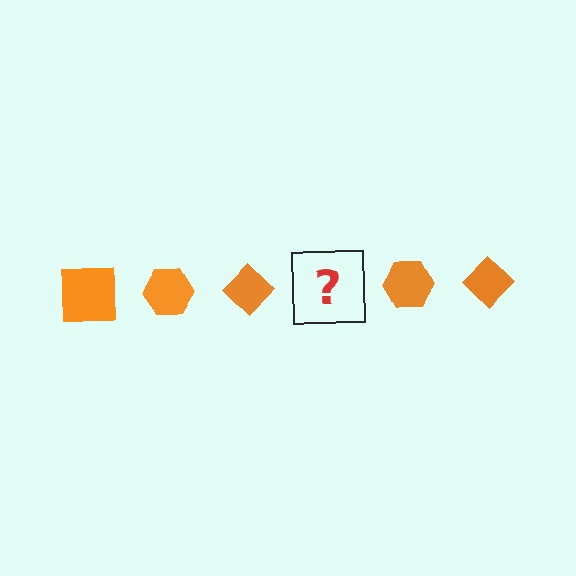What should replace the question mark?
The question mark should be replaced with an orange square.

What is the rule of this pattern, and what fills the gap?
The rule is that the pattern cycles through square, hexagon, diamond shapes in orange. The gap should be filled with an orange square.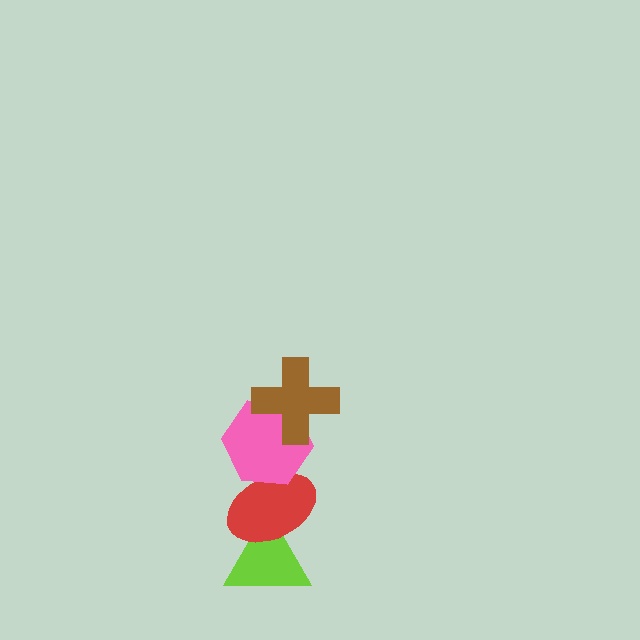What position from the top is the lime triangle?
The lime triangle is 4th from the top.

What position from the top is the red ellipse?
The red ellipse is 3rd from the top.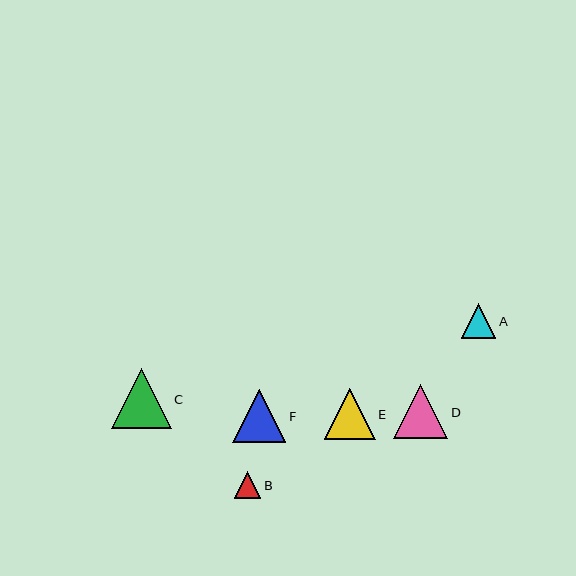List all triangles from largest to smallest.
From largest to smallest: C, D, F, E, A, B.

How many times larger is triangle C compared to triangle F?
Triangle C is approximately 1.1 times the size of triangle F.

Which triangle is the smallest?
Triangle B is the smallest with a size of approximately 27 pixels.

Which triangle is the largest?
Triangle C is the largest with a size of approximately 60 pixels.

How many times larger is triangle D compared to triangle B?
Triangle D is approximately 2.0 times the size of triangle B.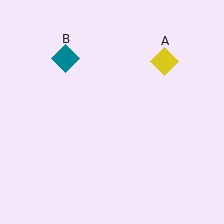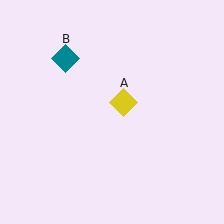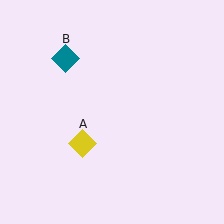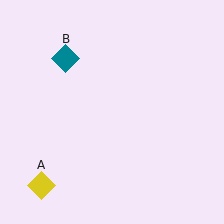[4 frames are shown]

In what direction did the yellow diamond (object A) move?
The yellow diamond (object A) moved down and to the left.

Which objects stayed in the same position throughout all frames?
Teal diamond (object B) remained stationary.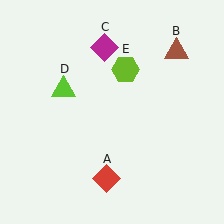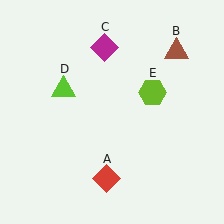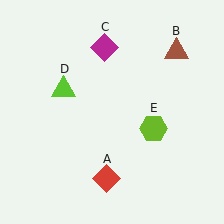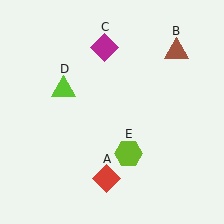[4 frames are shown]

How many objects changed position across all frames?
1 object changed position: lime hexagon (object E).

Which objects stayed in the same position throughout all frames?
Red diamond (object A) and brown triangle (object B) and magenta diamond (object C) and lime triangle (object D) remained stationary.